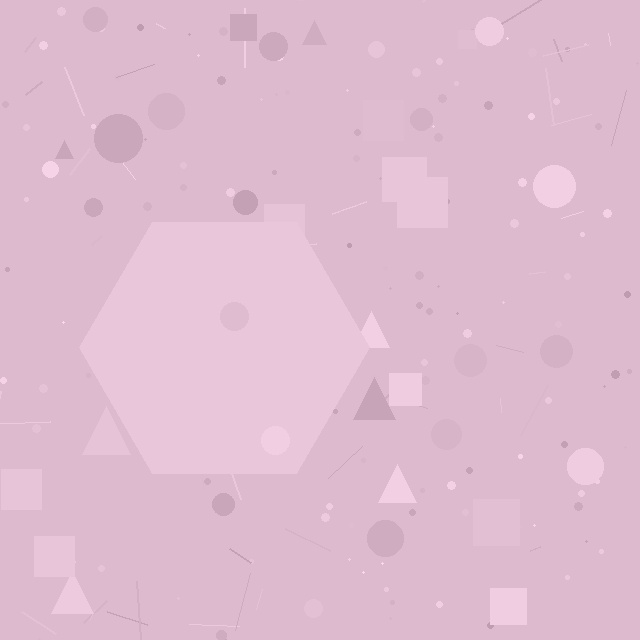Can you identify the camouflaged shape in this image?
The camouflaged shape is a hexagon.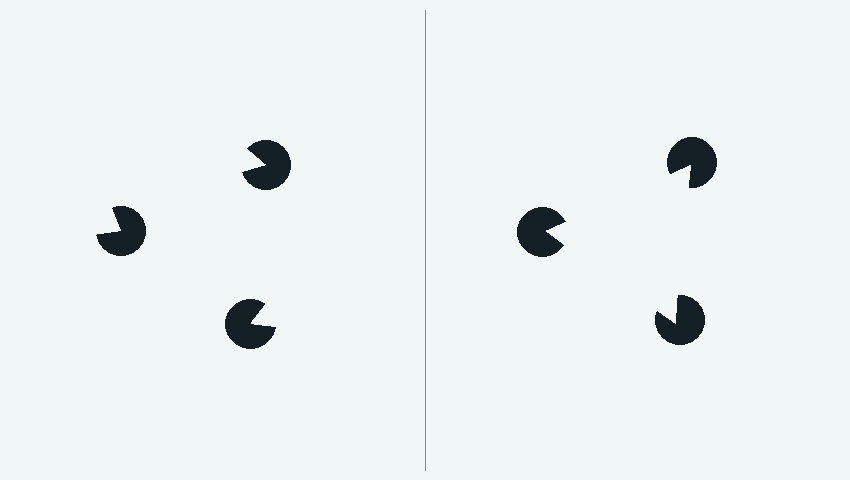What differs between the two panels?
The pac-man discs are positioned identically on both sides; only the wedge orientations differ. On the right they align to a triangle; on the left they are misaligned.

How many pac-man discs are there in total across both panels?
6 — 3 on each side.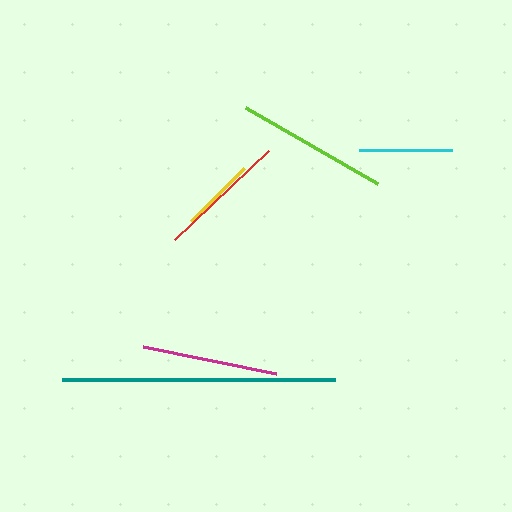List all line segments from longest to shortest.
From longest to shortest: teal, lime, magenta, red, cyan, yellow.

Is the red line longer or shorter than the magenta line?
The magenta line is longer than the red line.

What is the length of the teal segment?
The teal segment is approximately 273 pixels long.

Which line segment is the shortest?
The yellow line is the shortest at approximately 75 pixels.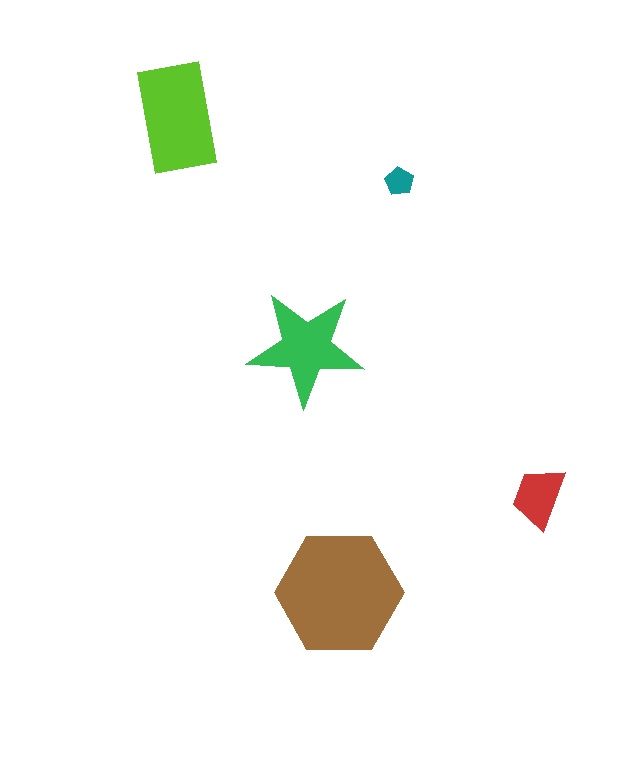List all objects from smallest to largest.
The teal pentagon, the red trapezoid, the green star, the lime rectangle, the brown hexagon.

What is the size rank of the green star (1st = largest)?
3rd.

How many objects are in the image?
There are 5 objects in the image.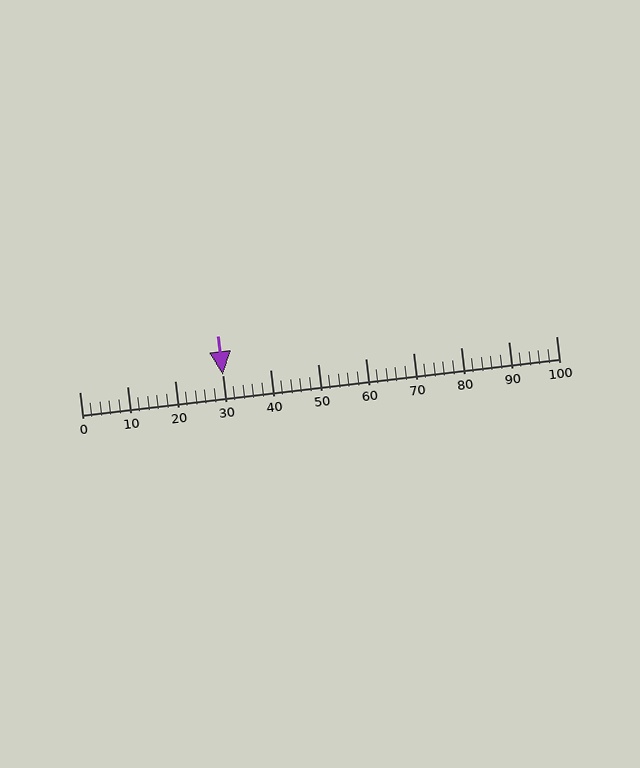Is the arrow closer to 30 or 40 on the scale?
The arrow is closer to 30.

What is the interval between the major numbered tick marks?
The major tick marks are spaced 10 units apart.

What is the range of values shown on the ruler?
The ruler shows values from 0 to 100.